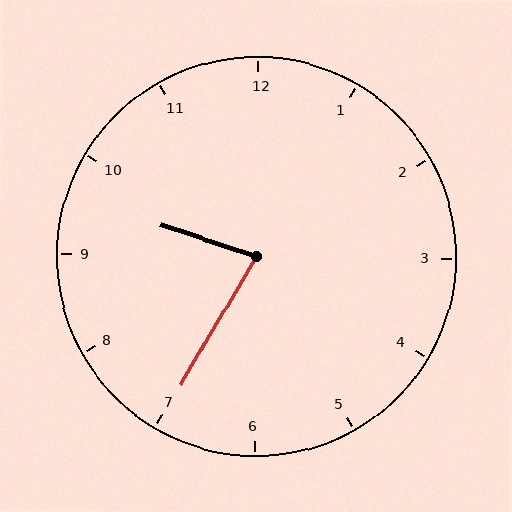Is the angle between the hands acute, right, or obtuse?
It is acute.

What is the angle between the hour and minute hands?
Approximately 78 degrees.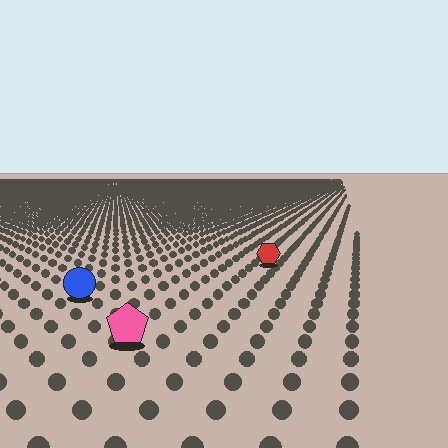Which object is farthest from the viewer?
The red hexagon is farthest from the viewer. It appears smaller and the ground texture around it is denser.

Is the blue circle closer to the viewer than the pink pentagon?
No. The pink pentagon is closer — you can tell from the texture gradient: the ground texture is coarser near it.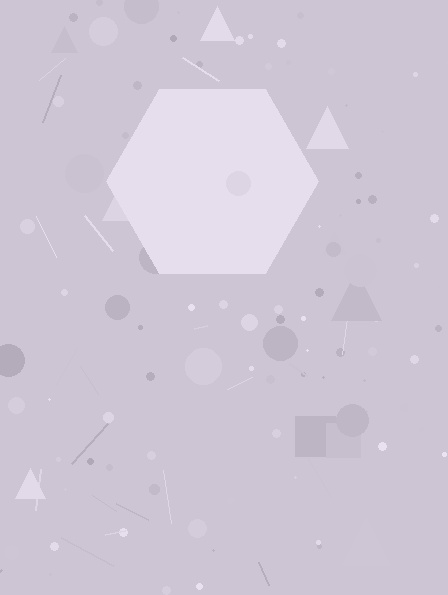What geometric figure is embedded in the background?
A hexagon is embedded in the background.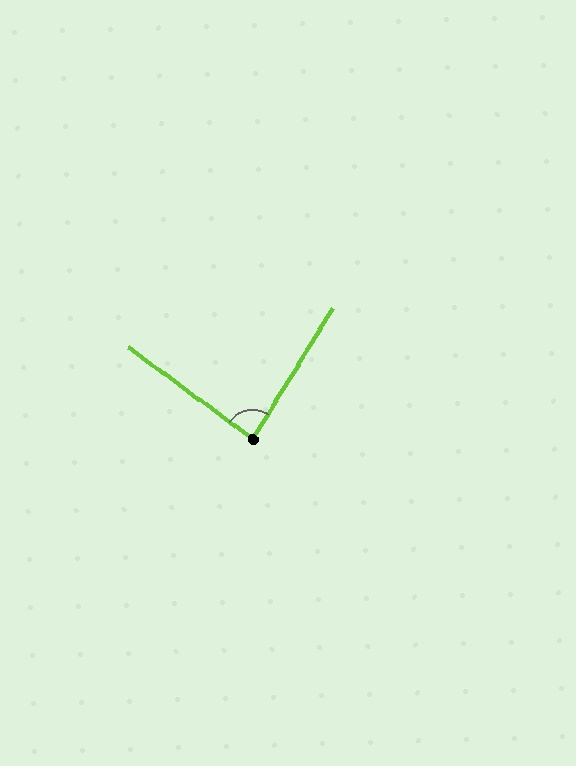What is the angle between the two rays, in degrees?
Approximately 85 degrees.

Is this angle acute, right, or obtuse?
It is approximately a right angle.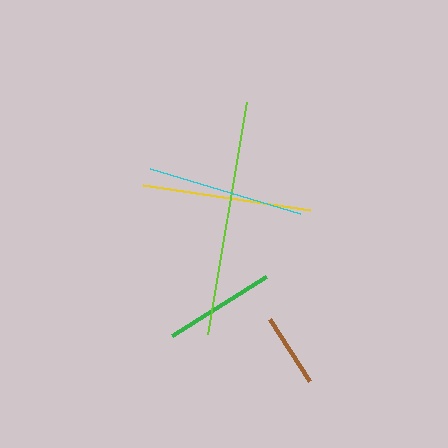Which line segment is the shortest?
The brown line is the shortest at approximately 74 pixels.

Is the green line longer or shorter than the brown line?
The green line is longer than the brown line.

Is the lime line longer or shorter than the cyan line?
The lime line is longer than the cyan line.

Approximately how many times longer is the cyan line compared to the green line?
The cyan line is approximately 1.4 times the length of the green line.